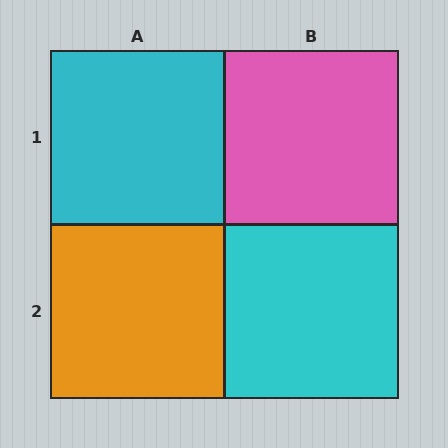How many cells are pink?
1 cell is pink.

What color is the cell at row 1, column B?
Pink.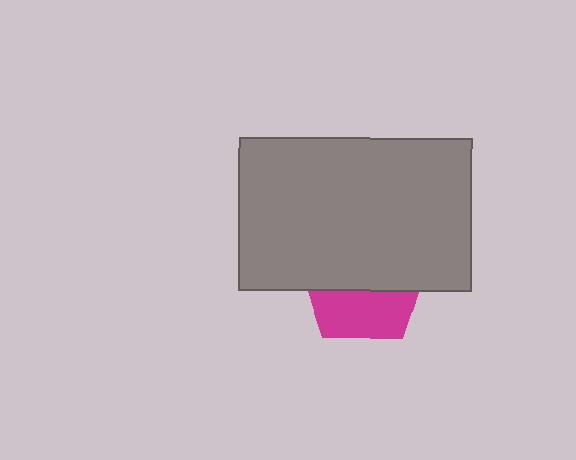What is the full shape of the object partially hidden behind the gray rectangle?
The partially hidden object is a magenta pentagon.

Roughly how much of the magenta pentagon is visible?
A small part of it is visible (roughly 40%).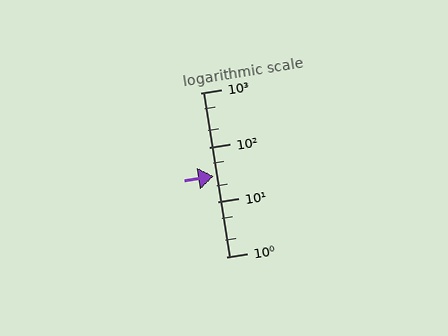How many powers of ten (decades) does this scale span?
The scale spans 3 decades, from 1 to 1000.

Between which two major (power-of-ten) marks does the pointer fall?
The pointer is between 10 and 100.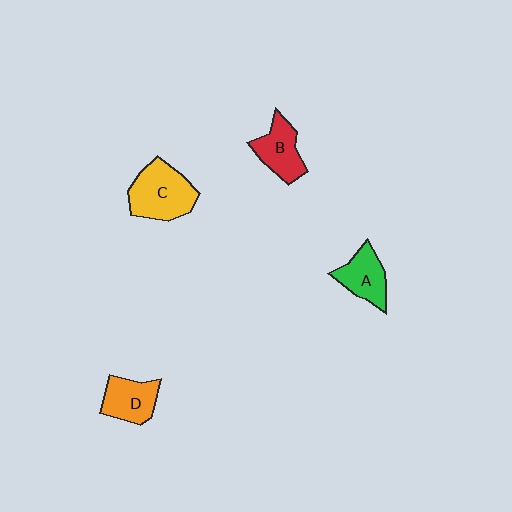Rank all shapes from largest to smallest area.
From largest to smallest: C (yellow), B (red), D (orange), A (green).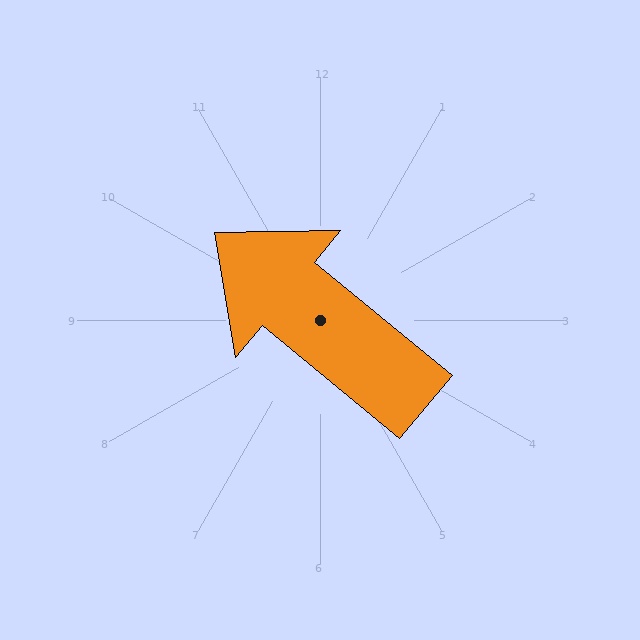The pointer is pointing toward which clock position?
Roughly 10 o'clock.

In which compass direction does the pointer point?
Northwest.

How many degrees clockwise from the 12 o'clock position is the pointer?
Approximately 309 degrees.